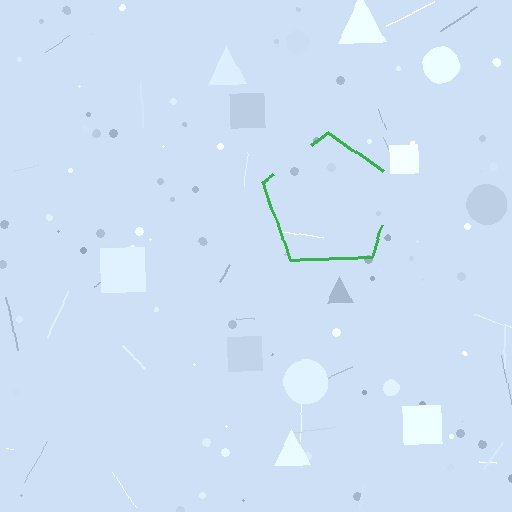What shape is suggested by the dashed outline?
The dashed outline suggests a pentagon.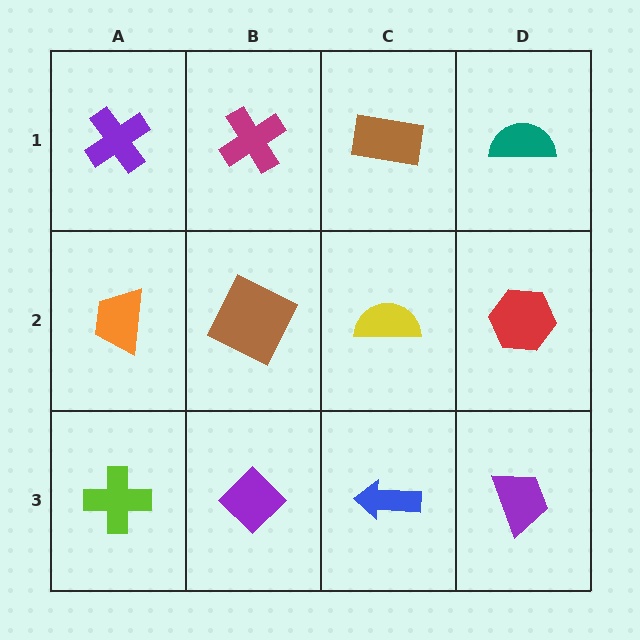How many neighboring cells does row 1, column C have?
3.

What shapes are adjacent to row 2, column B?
A magenta cross (row 1, column B), a purple diamond (row 3, column B), an orange trapezoid (row 2, column A), a yellow semicircle (row 2, column C).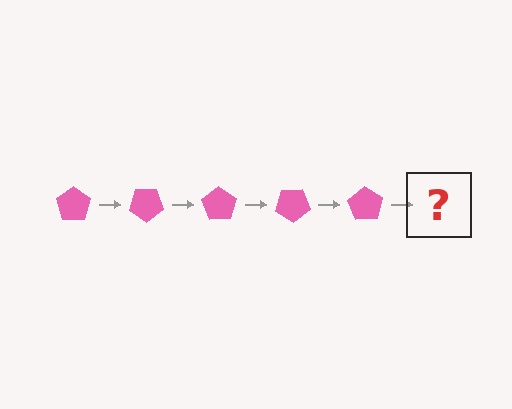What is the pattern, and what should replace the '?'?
The pattern is that the pentagon rotates 35 degrees each step. The '?' should be a pink pentagon rotated 175 degrees.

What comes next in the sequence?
The next element should be a pink pentagon rotated 175 degrees.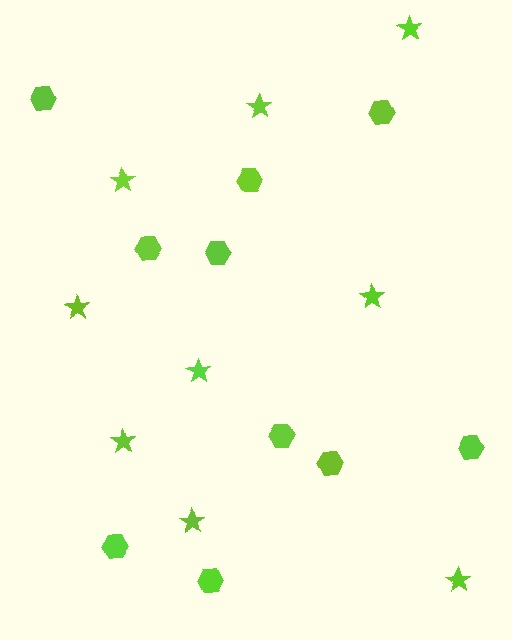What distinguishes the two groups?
There are 2 groups: one group of stars (9) and one group of hexagons (10).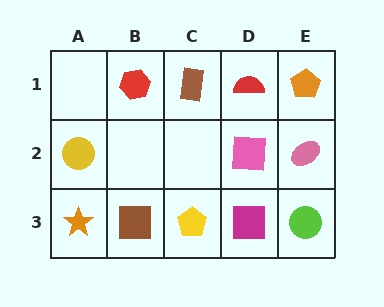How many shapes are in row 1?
4 shapes.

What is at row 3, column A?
An orange star.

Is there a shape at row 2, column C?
No, that cell is empty.